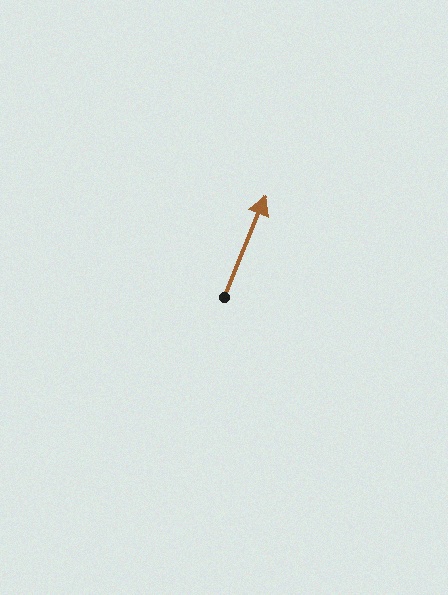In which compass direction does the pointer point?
North.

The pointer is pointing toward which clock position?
Roughly 1 o'clock.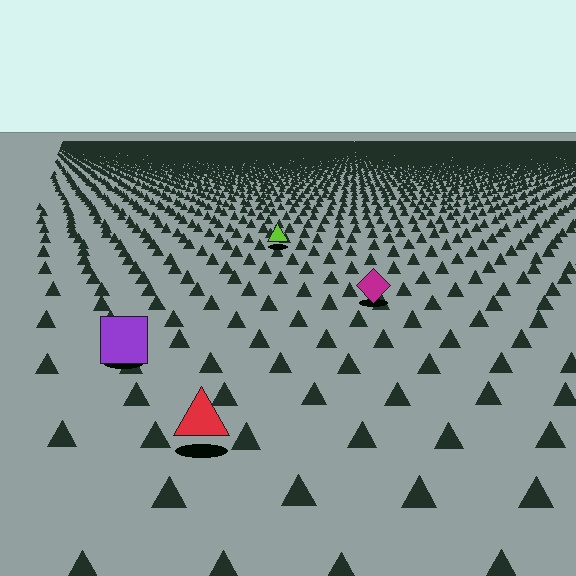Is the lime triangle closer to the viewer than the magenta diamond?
No. The magenta diamond is closer — you can tell from the texture gradient: the ground texture is coarser near it.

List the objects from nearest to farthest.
From nearest to farthest: the red triangle, the purple square, the magenta diamond, the lime triangle.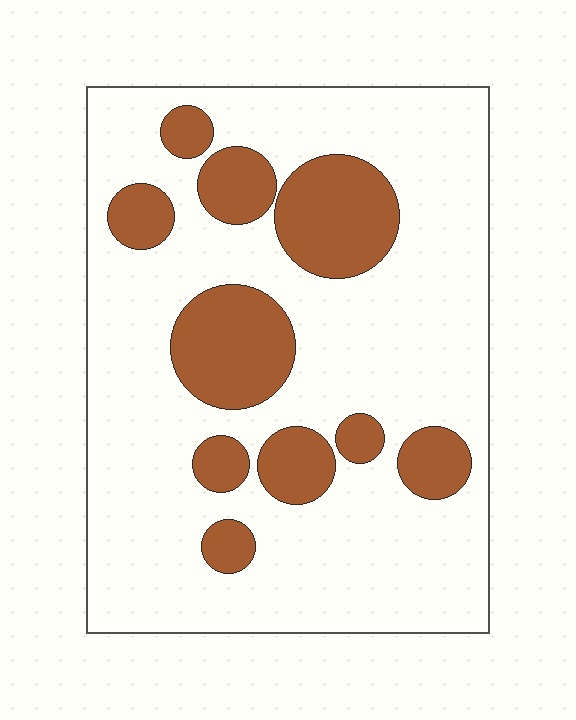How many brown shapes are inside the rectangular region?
10.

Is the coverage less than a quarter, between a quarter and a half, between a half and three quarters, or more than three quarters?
Less than a quarter.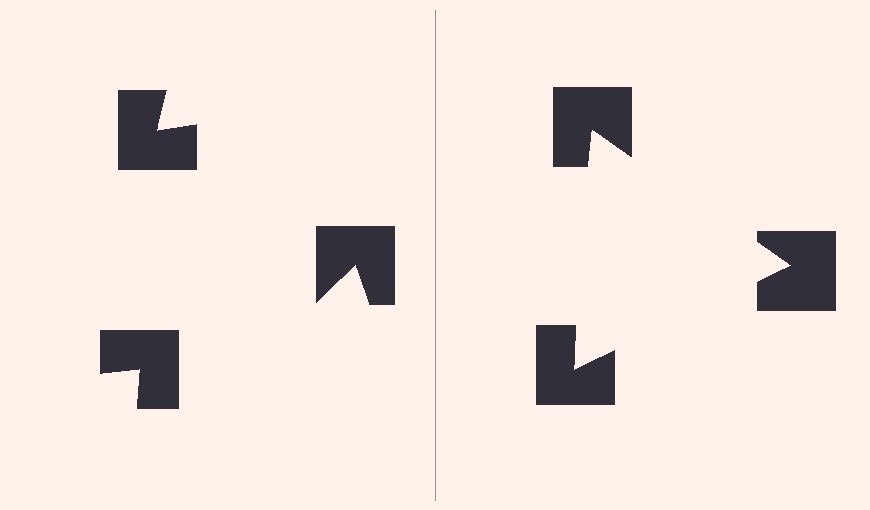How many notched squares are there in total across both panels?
6 — 3 on each side.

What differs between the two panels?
The notched squares are positioned identically on both sides; only the wedge orientations differ. On the right they align to a triangle; on the left they are misaligned.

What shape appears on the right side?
An illusory triangle.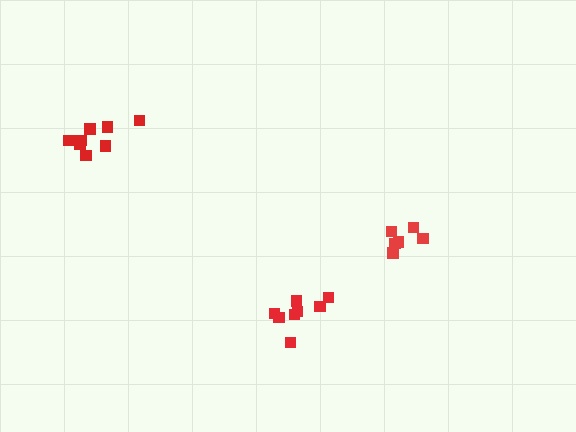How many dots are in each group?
Group 1: 7 dots, Group 2: 8 dots, Group 3: 8 dots (23 total).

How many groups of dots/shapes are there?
There are 3 groups.